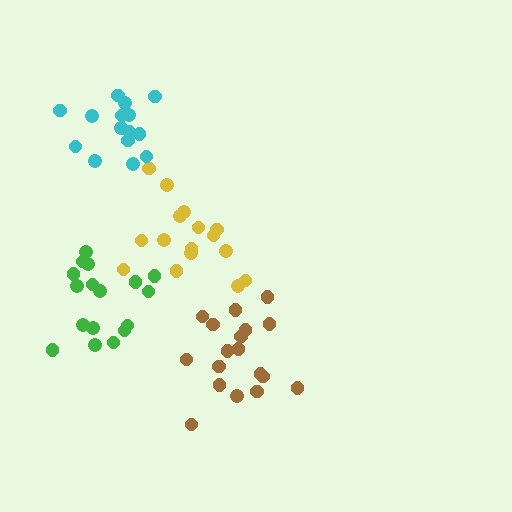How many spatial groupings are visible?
There are 4 spatial groupings.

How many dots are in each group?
Group 1: 17 dots, Group 2: 16 dots, Group 3: 18 dots, Group 4: 15 dots (66 total).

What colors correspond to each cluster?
The clusters are colored: green, yellow, brown, cyan.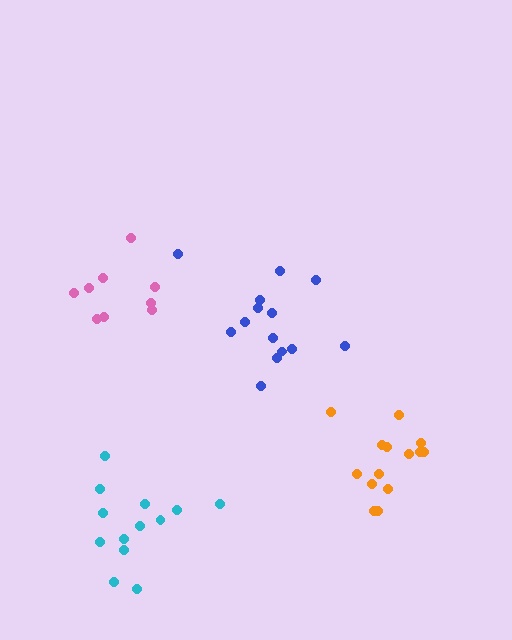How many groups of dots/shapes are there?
There are 4 groups.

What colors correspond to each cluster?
The clusters are colored: cyan, orange, pink, blue.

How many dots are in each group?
Group 1: 13 dots, Group 2: 14 dots, Group 3: 9 dots, Group 4: 14 dots (50 total).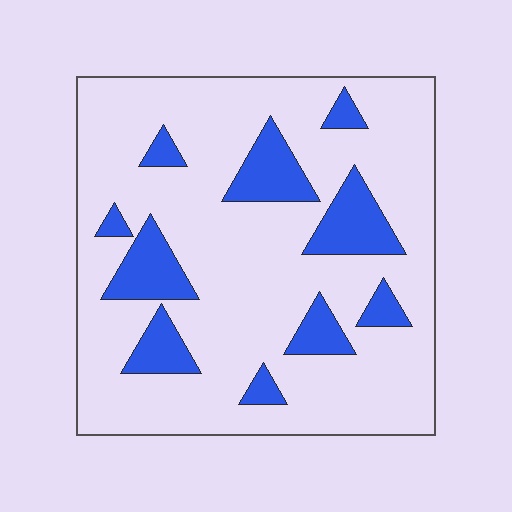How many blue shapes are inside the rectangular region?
10.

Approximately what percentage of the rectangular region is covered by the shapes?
Approximately 20%.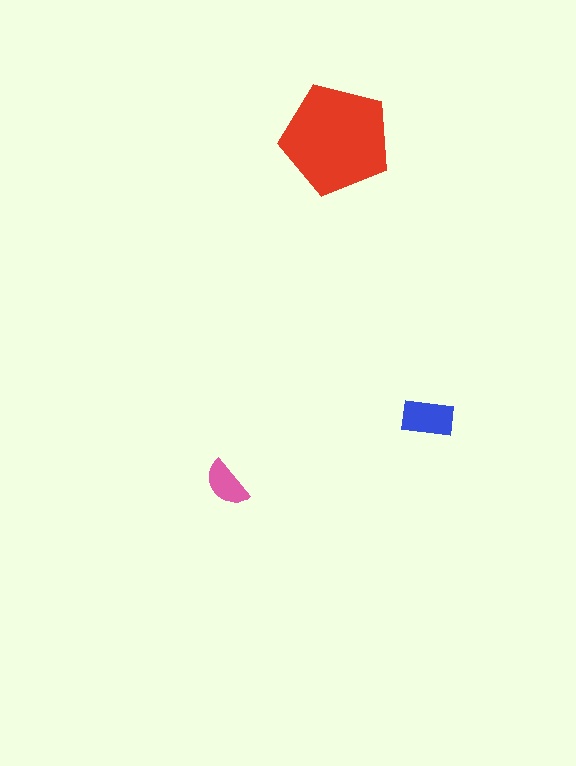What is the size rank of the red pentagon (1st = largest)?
1st.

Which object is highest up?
The red pentagon is topmost.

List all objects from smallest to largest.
The pink semicircle, the blue rectangle, the red pentagon.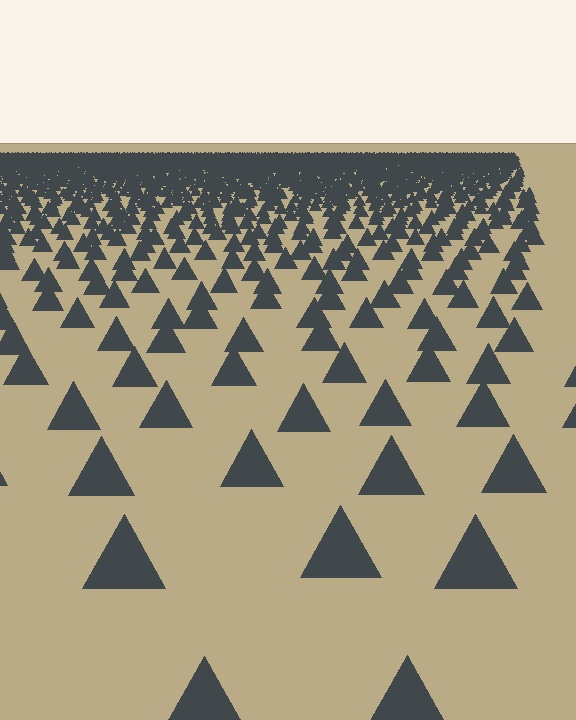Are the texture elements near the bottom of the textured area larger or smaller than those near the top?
Larger. Near the bottom, elements are closer to the viewer and appear at a bigger on-screen size.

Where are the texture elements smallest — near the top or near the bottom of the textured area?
Near the top.